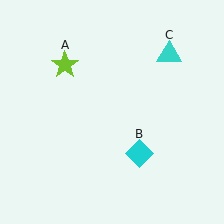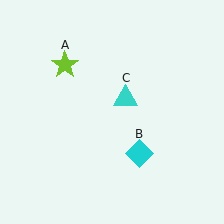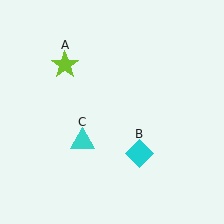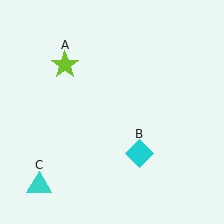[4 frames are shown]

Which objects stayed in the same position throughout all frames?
Lime star (object A) and cyan diamond (object B) remained stationary.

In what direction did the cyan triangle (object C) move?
The cyan triangle (object C) moved down and to the left.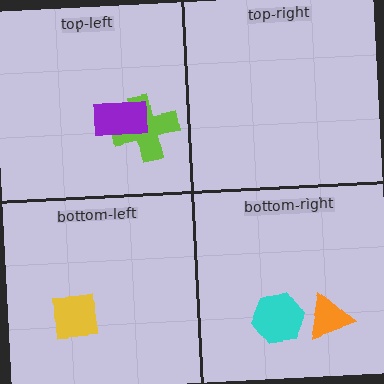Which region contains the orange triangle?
The bottom-right region.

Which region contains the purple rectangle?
The top-left region.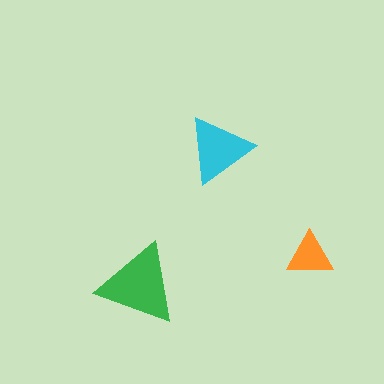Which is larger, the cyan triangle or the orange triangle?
The cyan one.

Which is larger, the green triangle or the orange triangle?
The green one.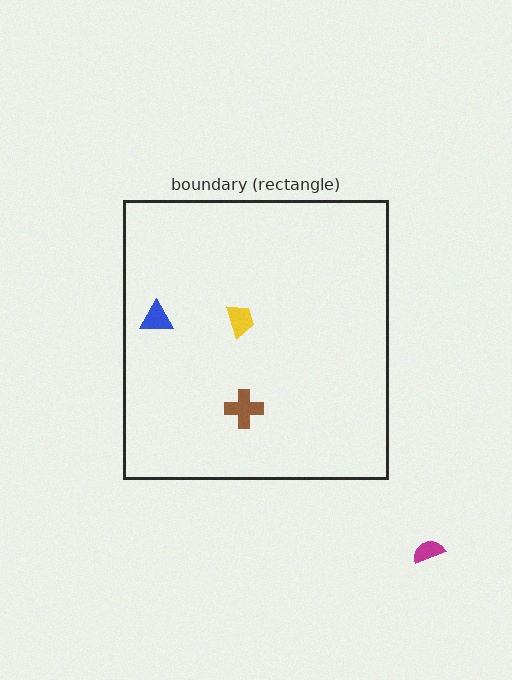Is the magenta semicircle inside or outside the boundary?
Outside.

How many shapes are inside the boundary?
3 inside, 1 outside.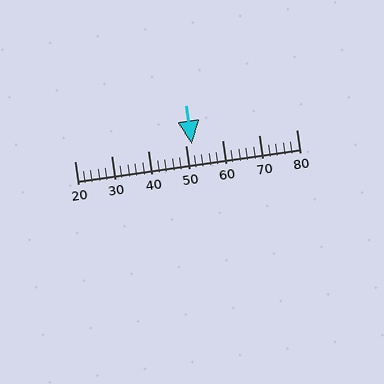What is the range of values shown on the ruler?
The ruler shows values from 20 to 80.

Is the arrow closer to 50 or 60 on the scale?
The arrow is closer to 50.